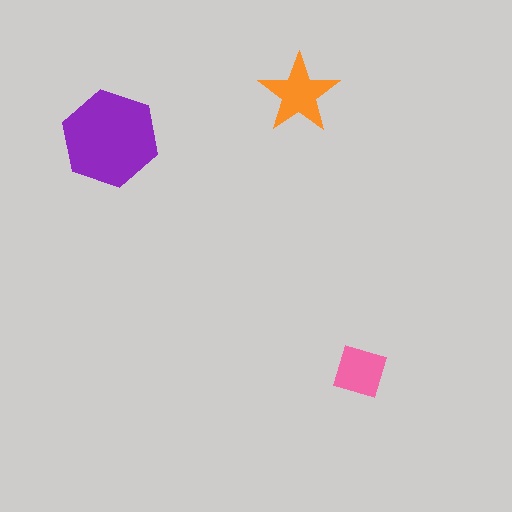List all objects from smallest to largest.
The pink diamond, the orange star, the purple hexagon.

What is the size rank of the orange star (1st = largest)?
2nd.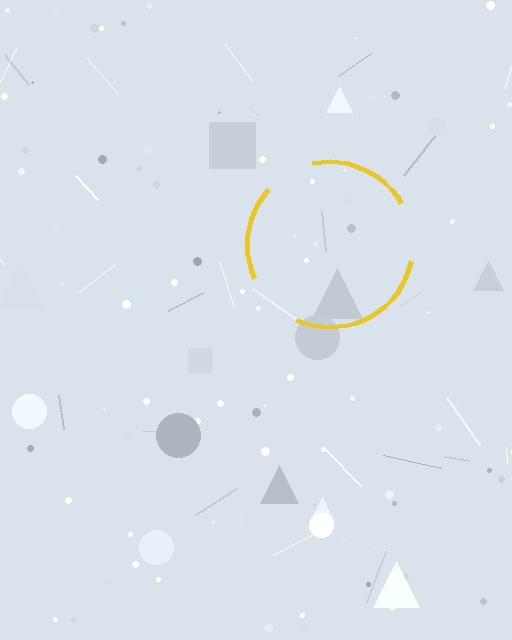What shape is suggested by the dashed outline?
The dashed outline suggests a circle.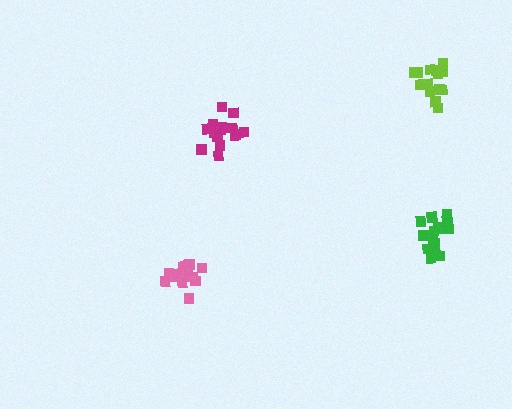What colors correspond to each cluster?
The clusters are colored: lime, pink, magenta, green.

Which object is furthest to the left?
The pink cluster is leftmost.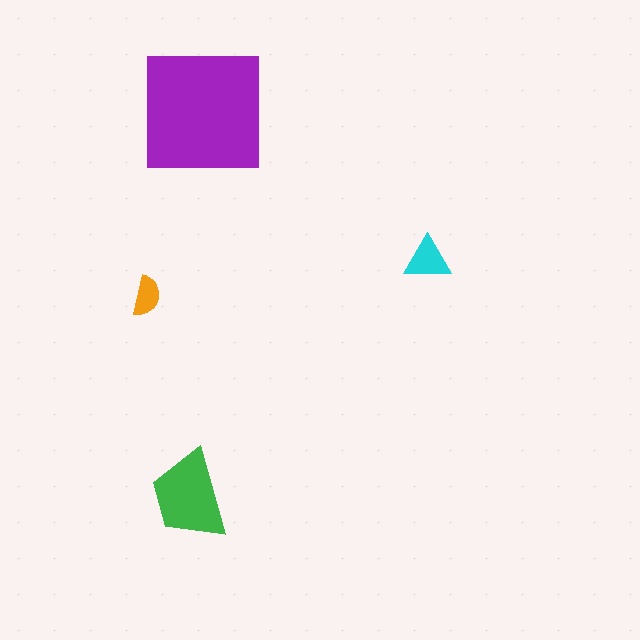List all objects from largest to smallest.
The purple square, the green trapezoid, the cyan triangle, the orange semicircle.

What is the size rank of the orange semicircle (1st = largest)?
4th.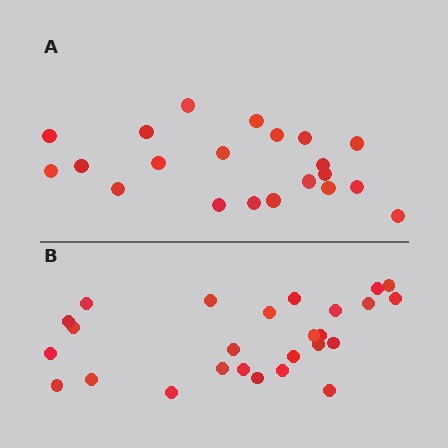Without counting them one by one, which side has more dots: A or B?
Region B (the bottom region) has more dots.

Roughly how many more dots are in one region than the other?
Region B has about 5 more dots than region A.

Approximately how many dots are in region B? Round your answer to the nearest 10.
About 30 dots. (The exact count is 26, which rounds to 30.)